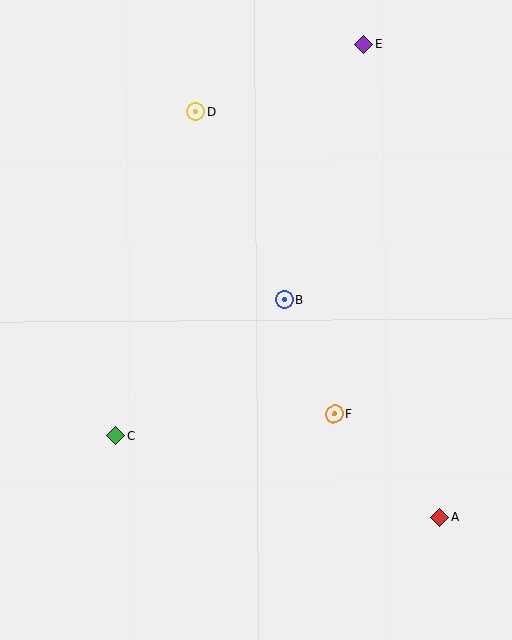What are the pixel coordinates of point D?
Point D is at (196, 112).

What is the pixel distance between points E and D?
The distance between E and D is 182 pixels.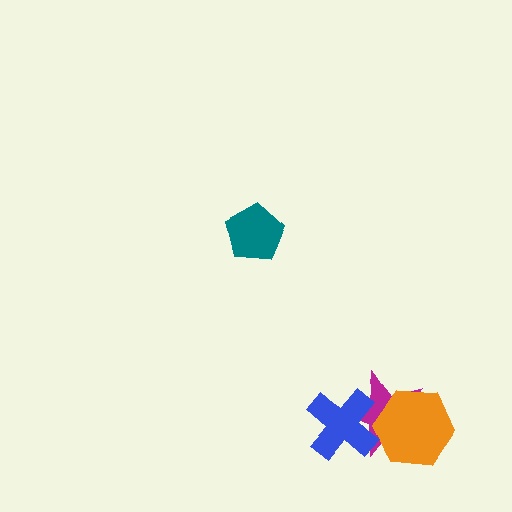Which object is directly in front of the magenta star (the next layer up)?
The orange hexagon is directly in front of the magenta star.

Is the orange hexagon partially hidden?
No, no other shape covers it.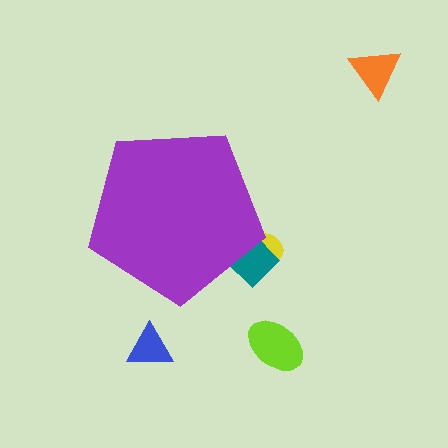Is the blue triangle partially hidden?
No, the blue triangle is fully visible.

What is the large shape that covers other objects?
A purple pentagon.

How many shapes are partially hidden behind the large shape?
2 shapes are partially hidden.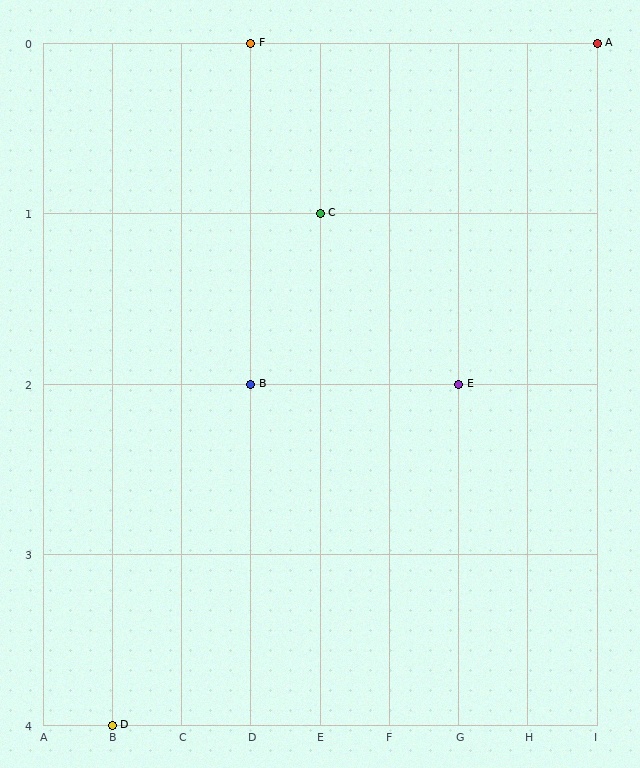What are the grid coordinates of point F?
Point F is at grid coordinates (D, 0).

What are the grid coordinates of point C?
Point C is at grid coordinates (E, 1).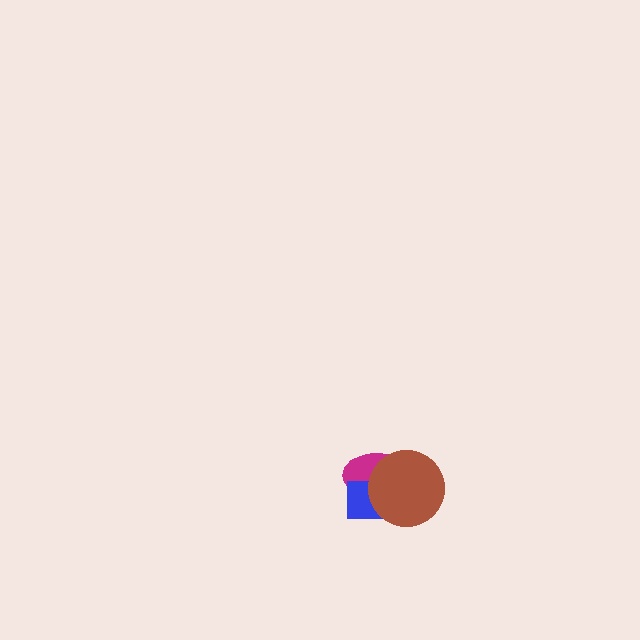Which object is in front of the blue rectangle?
The brown circle is in front of the blue rectangle.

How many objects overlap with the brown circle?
2 objects overlap with the brown circle.